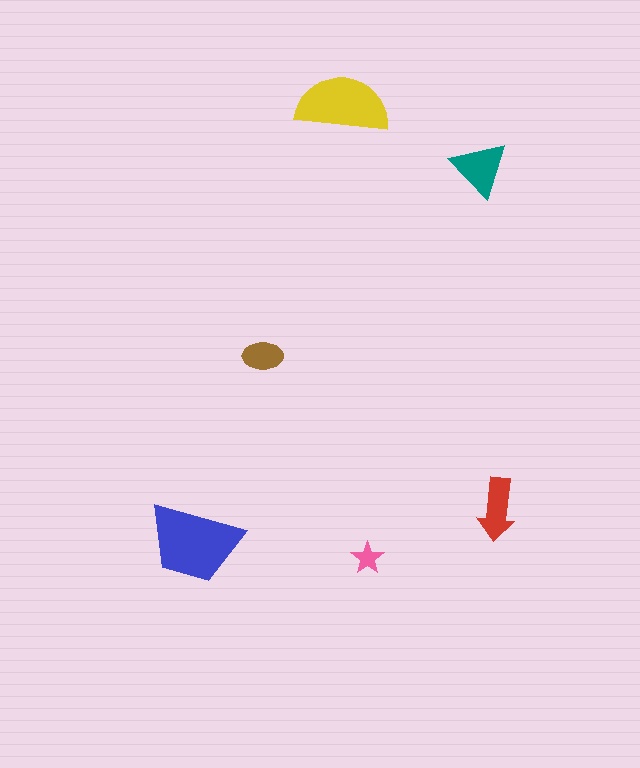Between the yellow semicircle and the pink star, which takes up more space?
The yellow semicircle.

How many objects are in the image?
There are 6 objects in the image.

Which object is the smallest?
The pink star.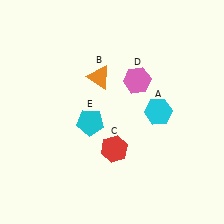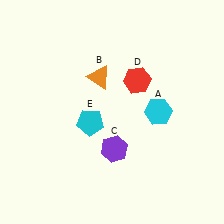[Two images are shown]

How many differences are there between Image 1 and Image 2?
There are 2 differences between the two images.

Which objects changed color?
C changed from red to purple. D changed from pink to red.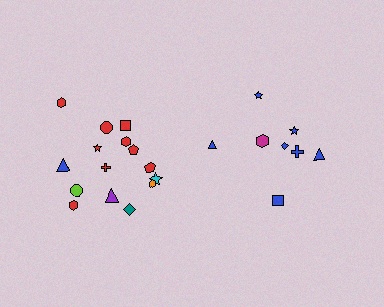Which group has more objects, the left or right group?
The left group.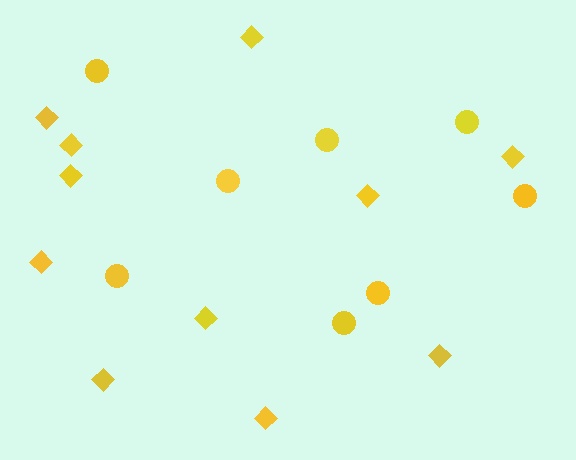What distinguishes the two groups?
There are 2 groups: one group of diamonds (11) and one group of circles (8).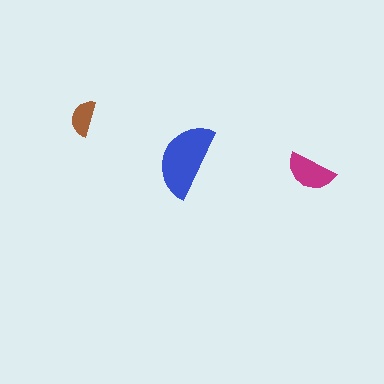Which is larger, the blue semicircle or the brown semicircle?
The blue one.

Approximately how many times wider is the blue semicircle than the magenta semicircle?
About 1.5 times wider.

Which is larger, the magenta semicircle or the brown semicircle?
The magenta one.